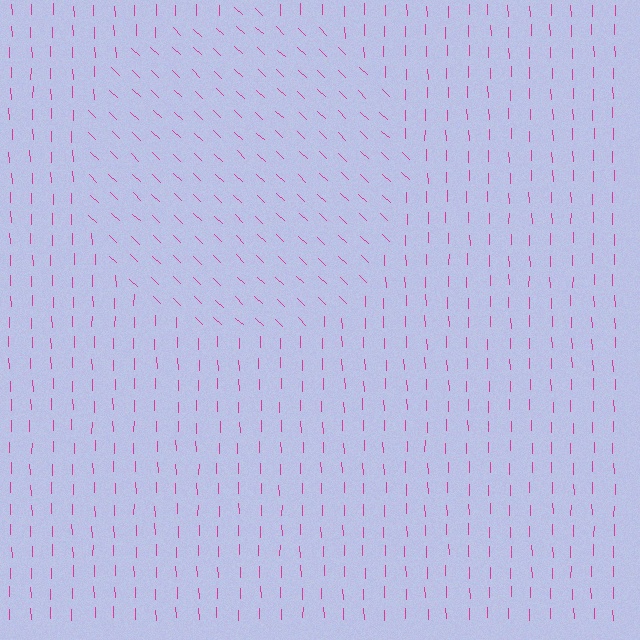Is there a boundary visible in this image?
Yes, there is a texture boundary formed by a change in line orientation.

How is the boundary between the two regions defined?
The boundary is defined purely by a change in line orientation (approximately 45 degrees difference). All lines are the same color and thickness.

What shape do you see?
I see a circle.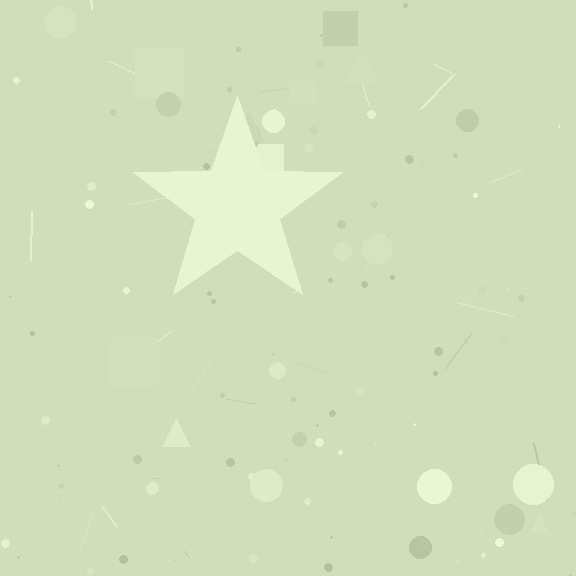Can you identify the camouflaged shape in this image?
The camouflaged shape is a star.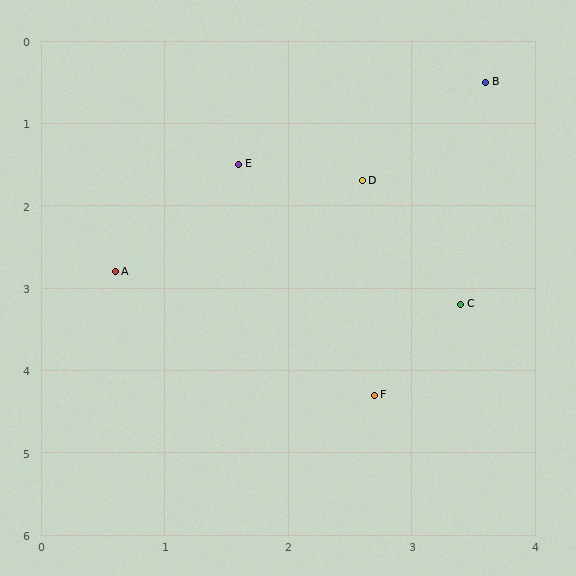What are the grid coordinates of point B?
Point B is at approximately (3.6, 0.5).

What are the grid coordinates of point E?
Point E is at approximately (1.6, 1.5).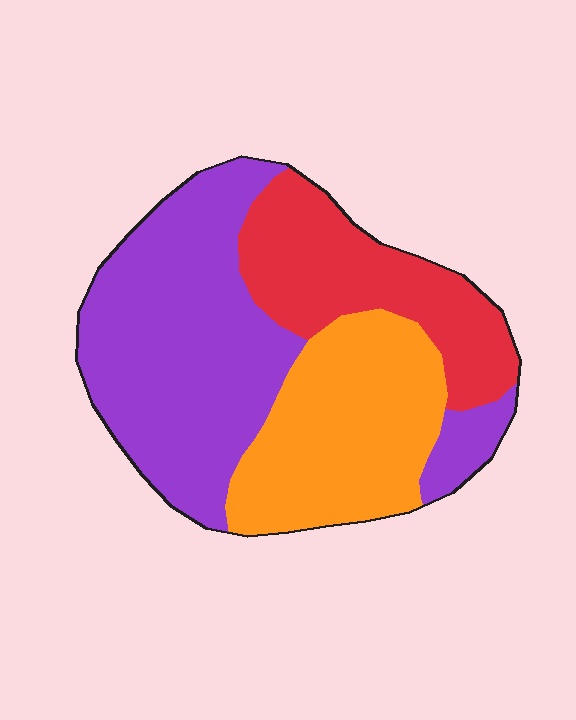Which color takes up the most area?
Purple, at roughly 45%.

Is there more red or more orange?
Orange.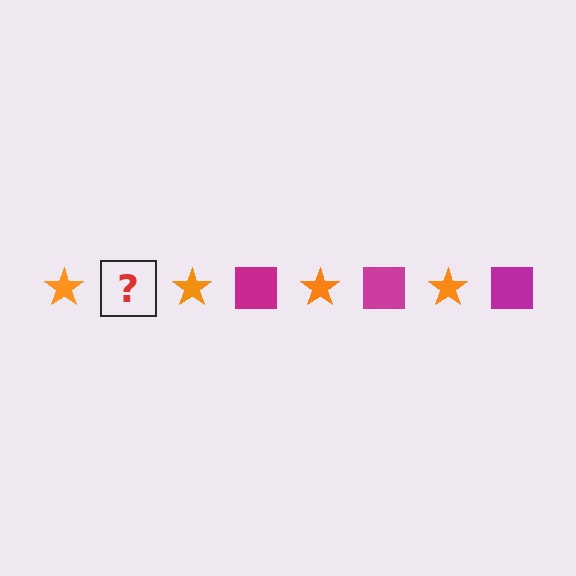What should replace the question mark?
The question mark should be replaced with a magenta square.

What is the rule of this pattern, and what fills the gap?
The rule is that the pattern alternates between orange star and magenta square. The gap should be filled with a magenta square.